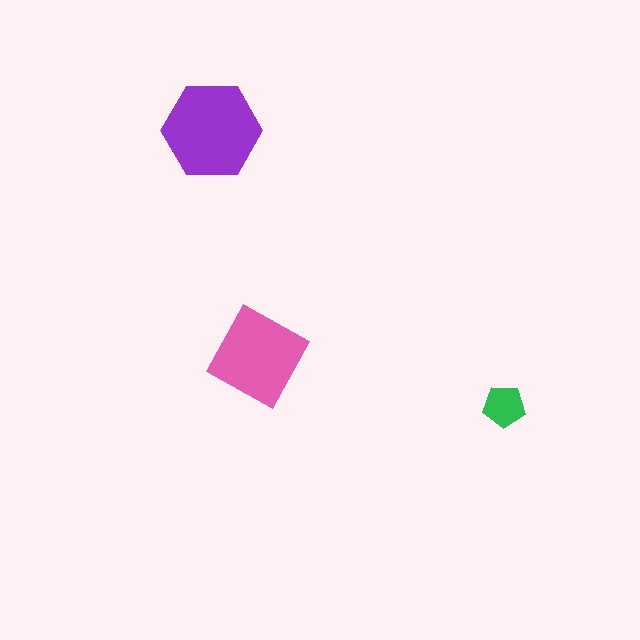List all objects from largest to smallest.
The purple hexagon, the pink square, the green pentagon.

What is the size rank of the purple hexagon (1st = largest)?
1st.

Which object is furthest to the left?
The purple hexagon is leftmost.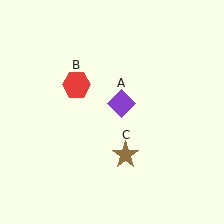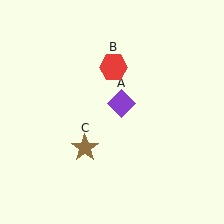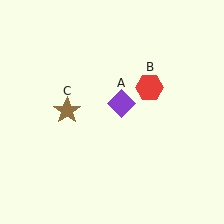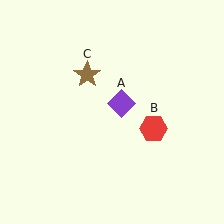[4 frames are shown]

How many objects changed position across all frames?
2 objects changed position: red hexagon (object B), brown star (object C).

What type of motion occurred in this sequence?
The red hexagon (object B), brown star (object C) rotated clockwise around the center of the scene.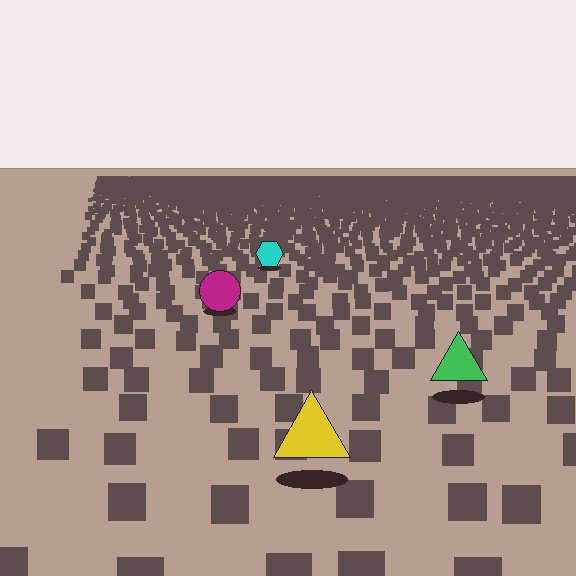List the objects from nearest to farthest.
From nearest to farthest: the yellow triangle, the green triangle, the magenta circle, the cyan hexagon.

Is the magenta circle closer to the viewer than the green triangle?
No. The green triangle is closer — you can tell from the texture gradient: the ground texture is coarser near it.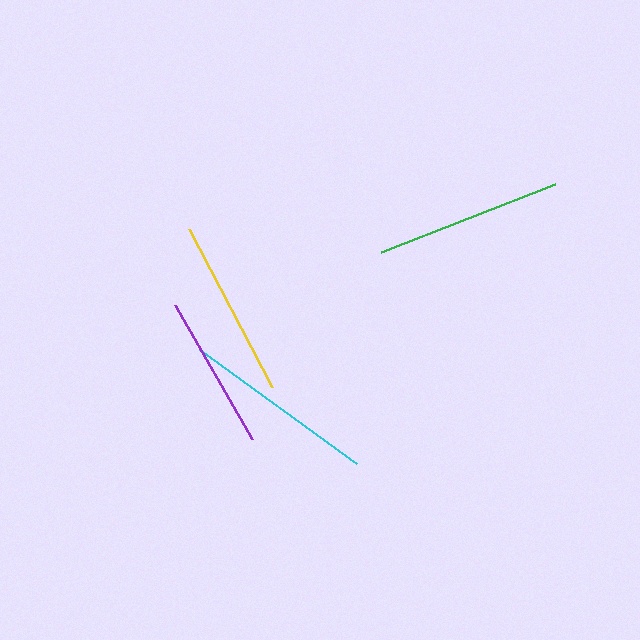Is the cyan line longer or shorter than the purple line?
The cyan line is longer than the purple line.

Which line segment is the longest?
The cyan line is the longest at approximately 194 pixels.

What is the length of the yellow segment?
The yellow segment is approximately 179 pixels long.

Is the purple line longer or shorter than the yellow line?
The yellow line is longer than the purple line.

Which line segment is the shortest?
The purple line is the shortest at approximately 154 pixels.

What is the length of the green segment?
The green segment is approximately 187 pixels long.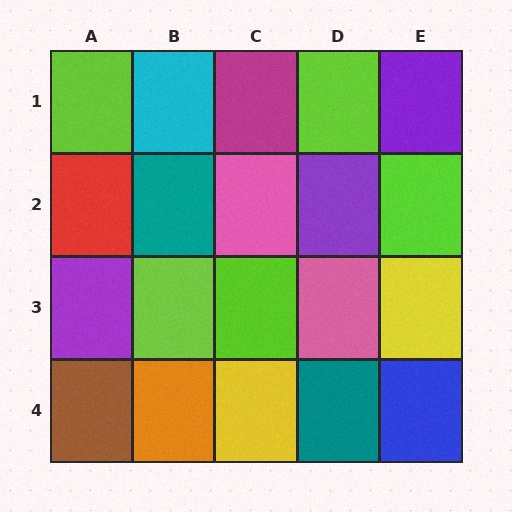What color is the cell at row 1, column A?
Lime.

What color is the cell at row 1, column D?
Lime.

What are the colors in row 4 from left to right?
Brown, orange, yellow, teal, blue.